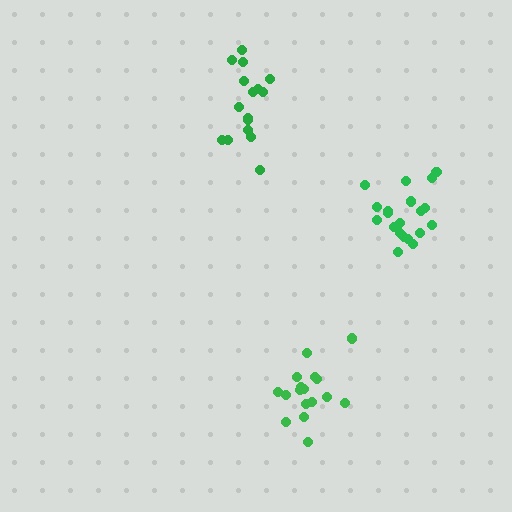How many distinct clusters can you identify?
There are 3 distinct clusters.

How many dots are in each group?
Group 1: 17 dots, Group 2: 20 dots, Group 3: 16 dots (53 total).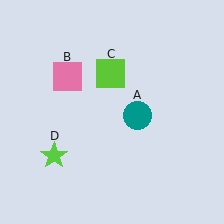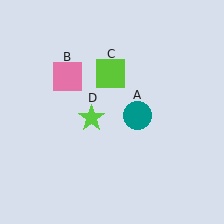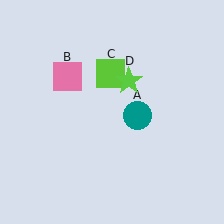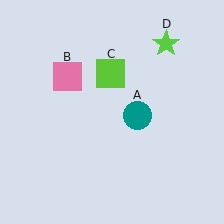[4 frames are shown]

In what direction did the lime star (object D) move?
The lime star (object D) moved up and to the right.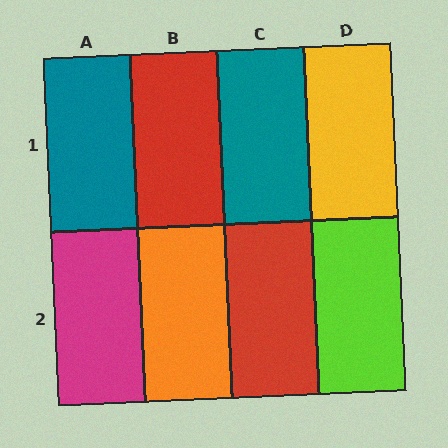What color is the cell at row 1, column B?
Red.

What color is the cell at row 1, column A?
Teal.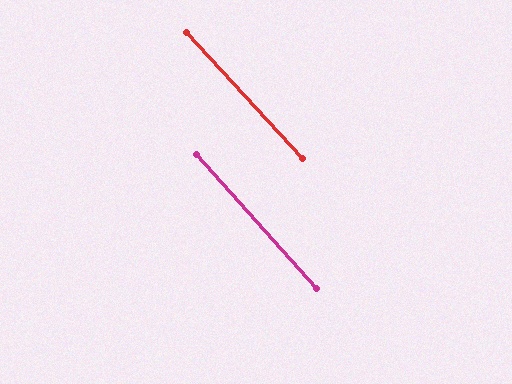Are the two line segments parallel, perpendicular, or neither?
Parallel — their directions differ by only 0.6°.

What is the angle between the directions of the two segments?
Approximately 1 degree.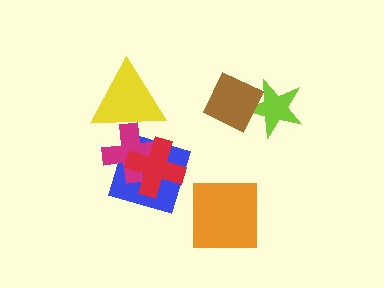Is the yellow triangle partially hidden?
Yes, it is partially covered by another shape.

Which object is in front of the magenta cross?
The red cross is in front of the magenta cross.